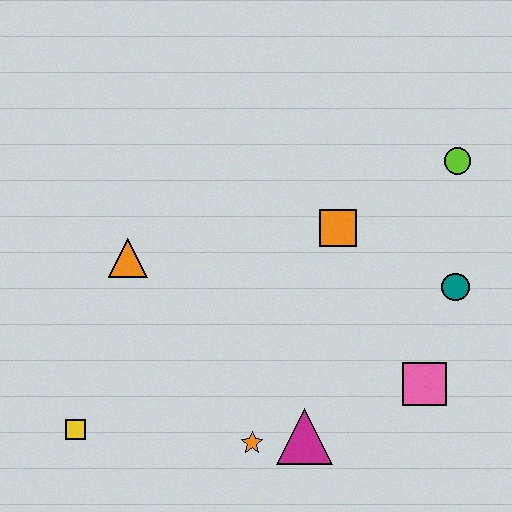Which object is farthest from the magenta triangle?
The lime circle is farthest from the magenta triangle.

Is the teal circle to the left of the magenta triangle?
No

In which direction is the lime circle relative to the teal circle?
The lime circle is above the teal circle.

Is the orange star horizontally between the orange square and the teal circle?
No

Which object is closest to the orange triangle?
The yellow square is closest to the orange triangle.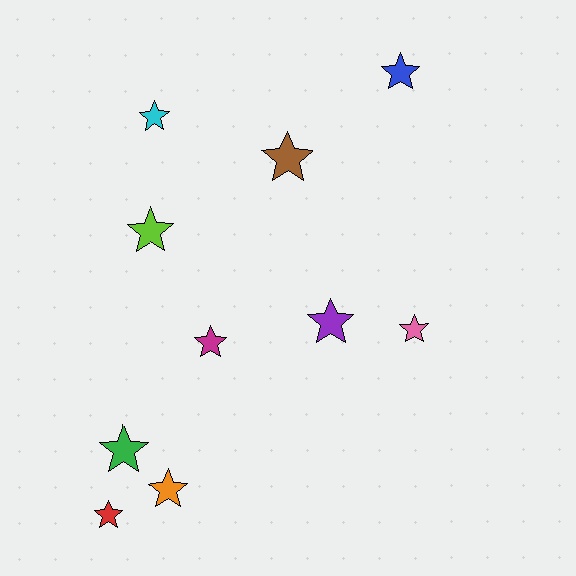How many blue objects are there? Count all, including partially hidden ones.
There is 1 blue object.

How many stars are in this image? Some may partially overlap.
There are 10 stars.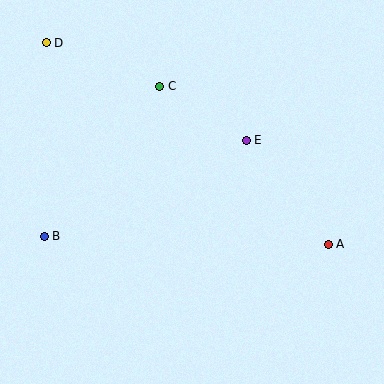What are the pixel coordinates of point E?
Point E is at (246, 140).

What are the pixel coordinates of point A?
Point A is at (328, 244).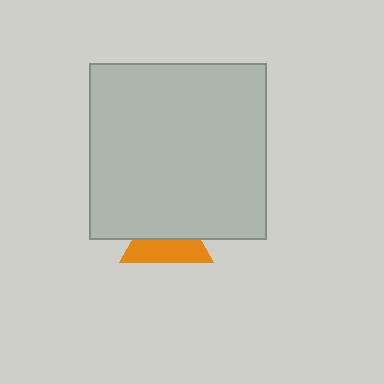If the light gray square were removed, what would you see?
You would see the complete orange triangle.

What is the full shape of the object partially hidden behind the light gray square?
The partially hidden object is an orange triangle.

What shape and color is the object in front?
The object in front is a light gray square.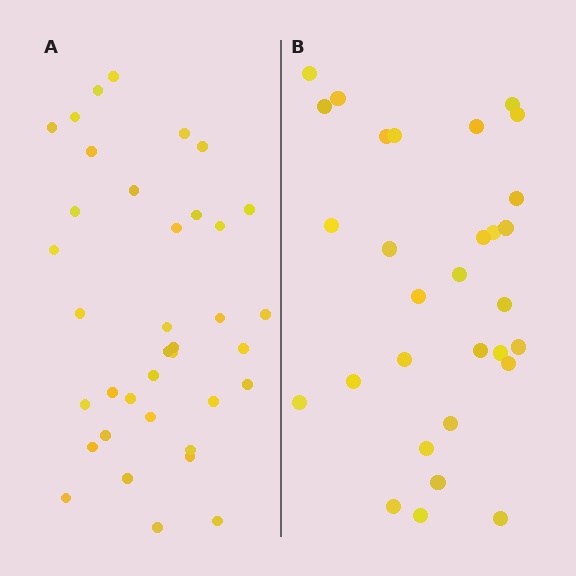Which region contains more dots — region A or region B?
Region A (the left region) has more dots.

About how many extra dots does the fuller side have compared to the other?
Region A has roughly 8 or so more dots than region B.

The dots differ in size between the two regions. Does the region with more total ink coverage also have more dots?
No. Region B has more total ink coverage because its dots are larger, but region A actually contains more individual dots. Total area can be misleading — the number of items is what matters here.